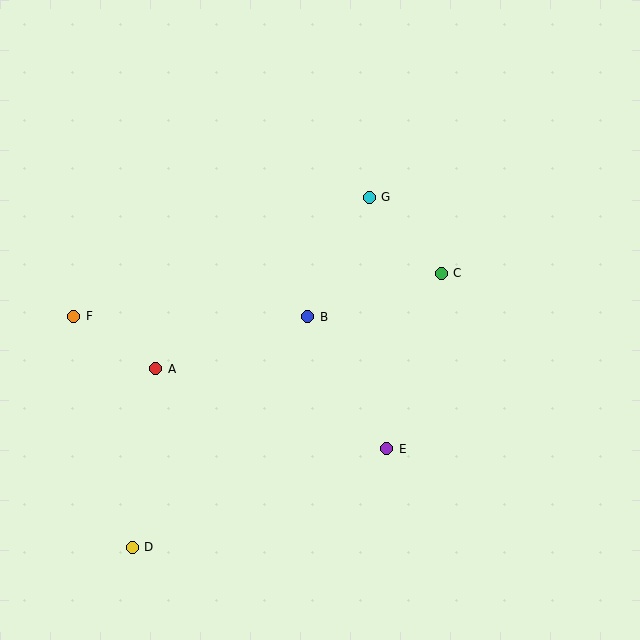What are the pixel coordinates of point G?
Point G is at (369, 197).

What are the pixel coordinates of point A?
Point A is at (156, 369).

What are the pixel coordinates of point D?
Point D is at (132, 547).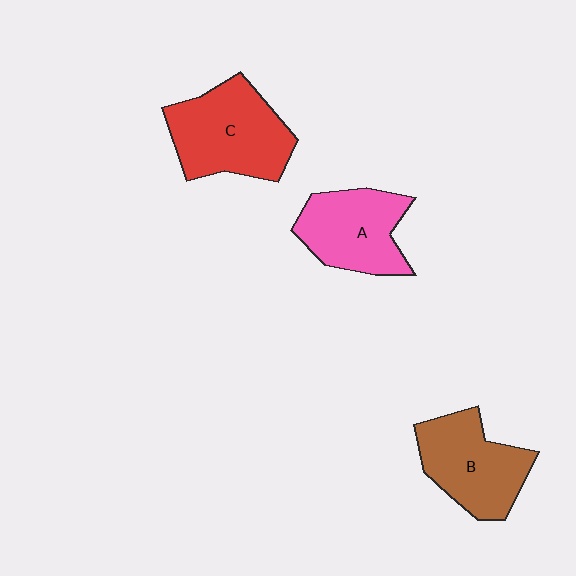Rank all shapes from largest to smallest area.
From largest to smallest: C (red), B (brown), A (pink).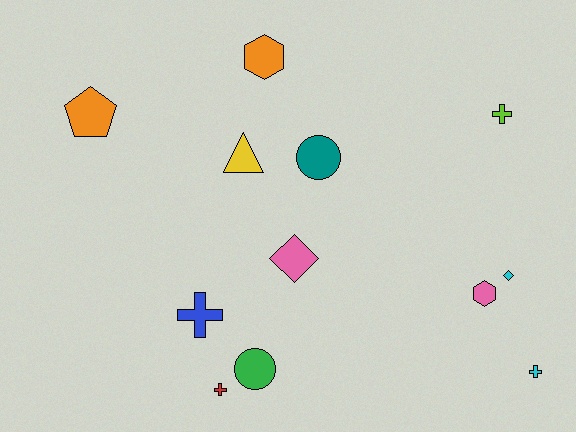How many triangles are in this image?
There is 1 triangle.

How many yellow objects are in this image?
There is 1 yellow object.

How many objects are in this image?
There are 12 objects.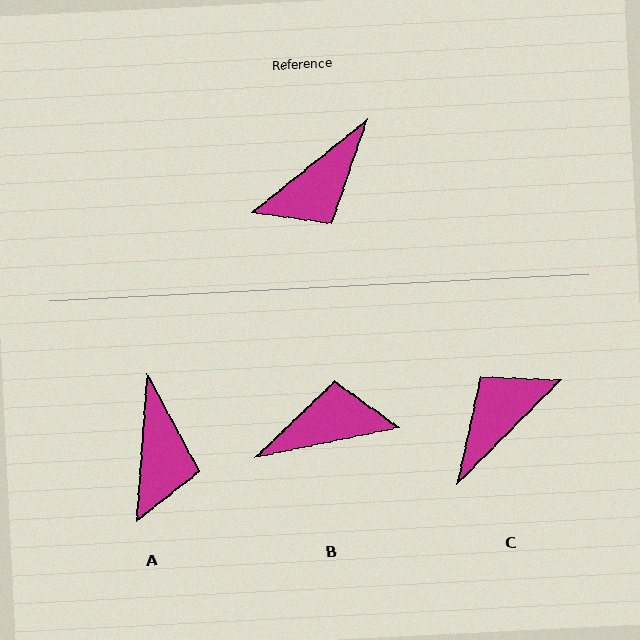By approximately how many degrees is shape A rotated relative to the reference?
Approximately 47 degrees counter-clockwise.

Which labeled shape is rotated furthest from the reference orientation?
C, about 174 degrees away.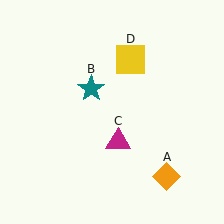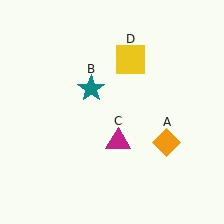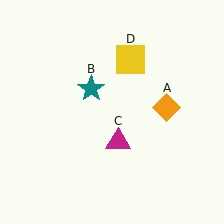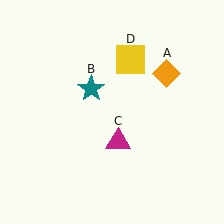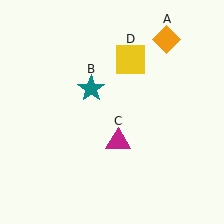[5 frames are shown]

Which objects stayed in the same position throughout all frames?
Teal star (object B) and magenta triangle (object C) and yellow square (object D) remained stationary.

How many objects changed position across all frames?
1 object changed position: orange diamond (object A).